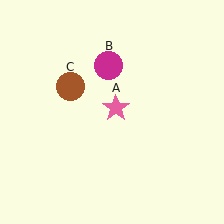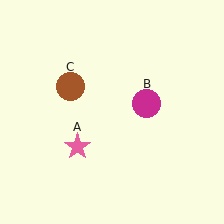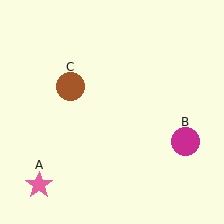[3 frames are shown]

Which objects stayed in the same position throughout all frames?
Brown circle (object C) remained stationary.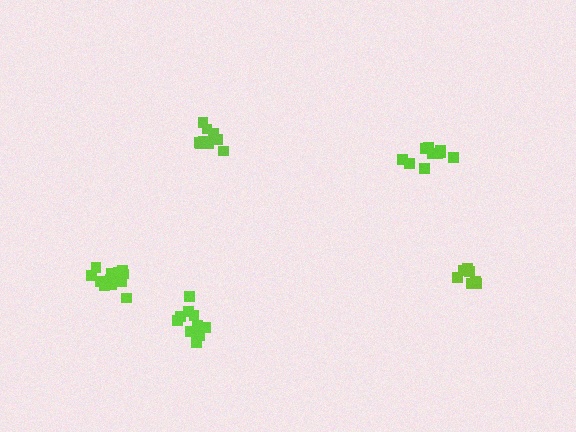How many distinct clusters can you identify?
There are 5 distinct clusters.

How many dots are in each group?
Group 1: 10 dots, Group 2: 10 dots, Group 3: 13 dots, Group 4: 9 dots, Group 5: 8 dots (50 total).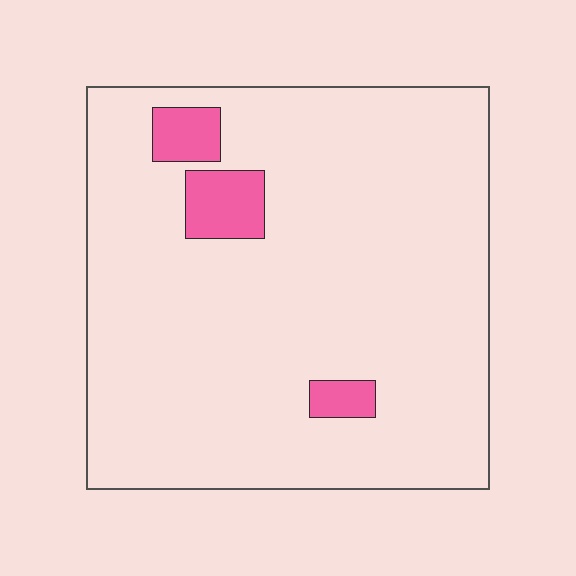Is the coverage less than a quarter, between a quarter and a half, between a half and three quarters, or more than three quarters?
Less than a quarter.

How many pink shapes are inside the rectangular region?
3.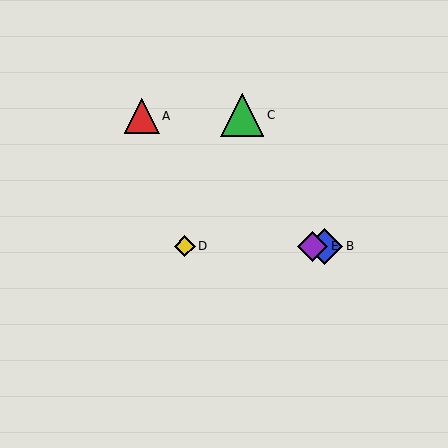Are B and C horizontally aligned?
No, B is at y≈246 and C is at y≈115.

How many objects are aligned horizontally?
3 objects (B, D, E) are aligned horizontally.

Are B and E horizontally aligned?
Yes, both are at y≈246.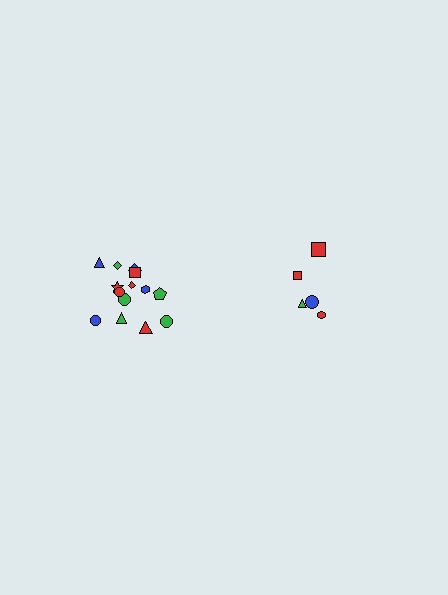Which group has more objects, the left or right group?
The left group.